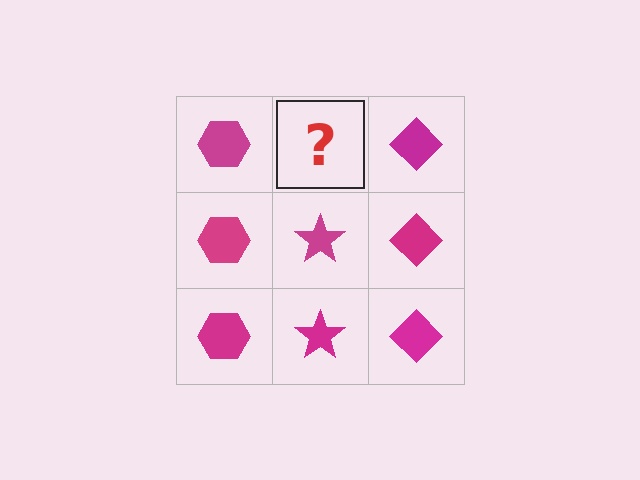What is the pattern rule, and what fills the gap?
The rule is that each column has a consistent shape. The gap should be filled with a magenta star.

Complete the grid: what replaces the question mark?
The question mark should be replaced with a magenta star.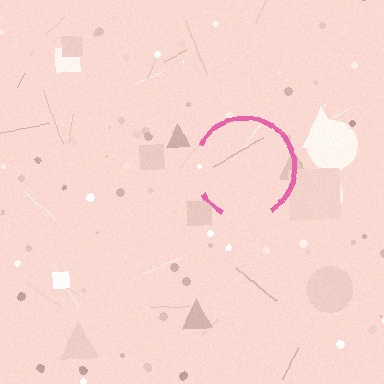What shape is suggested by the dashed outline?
The dashed outline suggests a circle.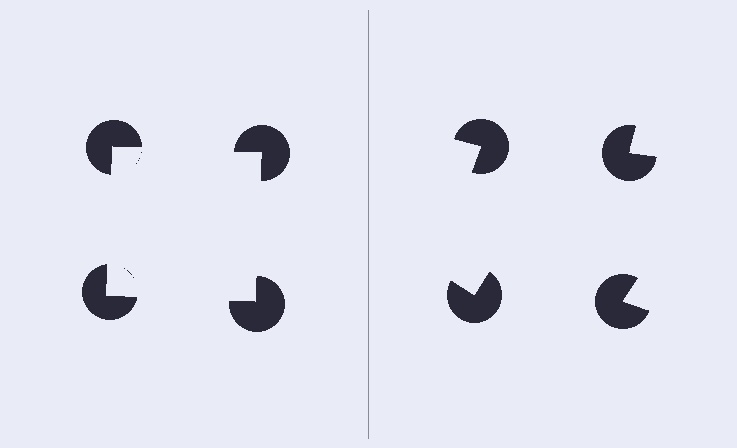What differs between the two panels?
The pac-man discs are positioned identically on both sides; only the wedge orientations differ. On the left they align to a square; on the right they are misaligned.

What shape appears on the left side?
An illusory square.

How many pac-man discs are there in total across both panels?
8 — 4 on each side.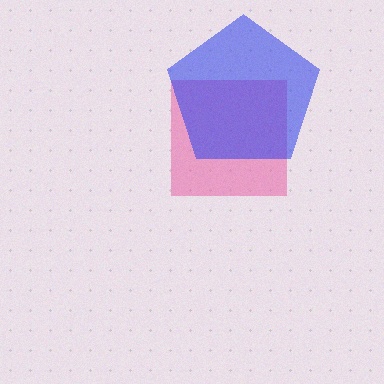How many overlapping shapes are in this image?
There are 2 overlapping shapes in the image.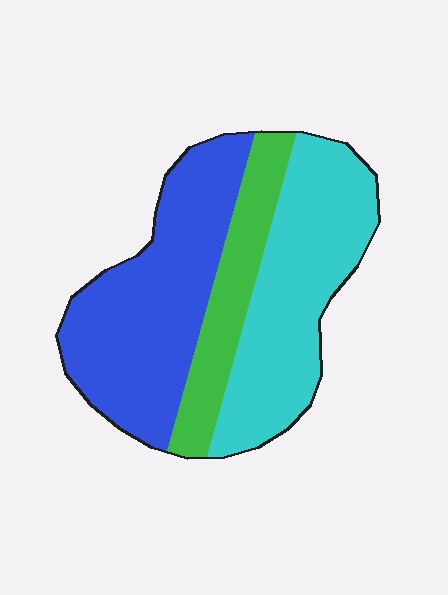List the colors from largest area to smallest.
From largest to smallest: blue, cyan, green.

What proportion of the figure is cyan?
Cyan takes up between a third and a half of the figure.